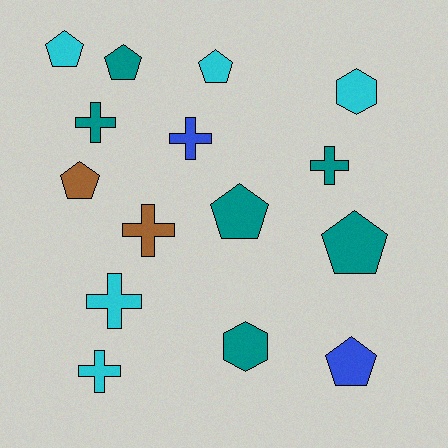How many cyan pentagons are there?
There are 2 cyan pentagons.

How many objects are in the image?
There are 15 objects.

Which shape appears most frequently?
Pentagon, with 7 objects.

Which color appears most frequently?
Teal, with 6 objects.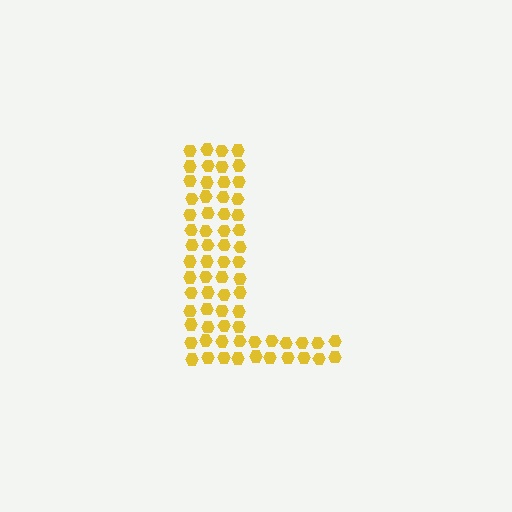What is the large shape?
The large shape is the letter L.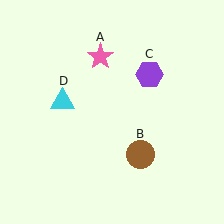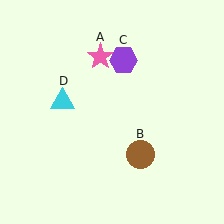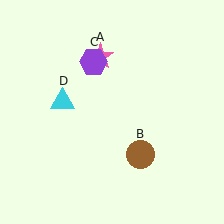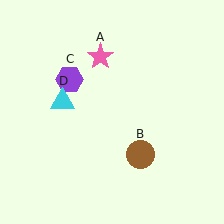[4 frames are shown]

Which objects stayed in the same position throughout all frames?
Pink star (object A) and brown circle (object B) and cyan triangle (object D) remained stationary.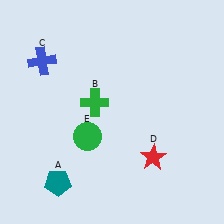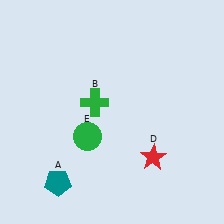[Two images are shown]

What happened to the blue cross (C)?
The blue cross (C) was removed in Image 2. It was in the top-left area of Image 1.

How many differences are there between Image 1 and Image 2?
There is 1 difference between the two images.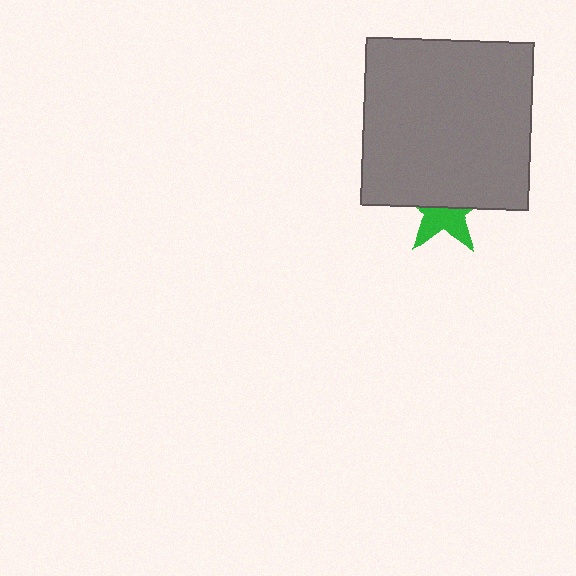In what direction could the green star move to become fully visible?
The green star could move down. That would shift it out from behind the gray square entirely.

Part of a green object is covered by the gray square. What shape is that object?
It is a star.